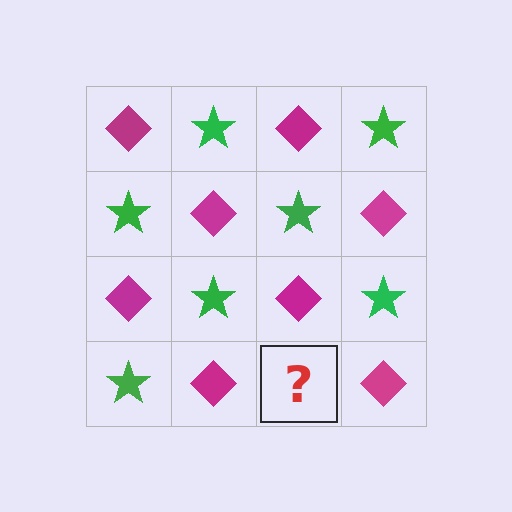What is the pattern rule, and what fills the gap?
The rule is that it alternates magenta diamond and green star in a checkerboard pattern. The gap should be filled with a green star.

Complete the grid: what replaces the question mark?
The question mark should be replaced with a green star.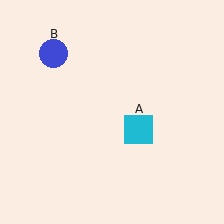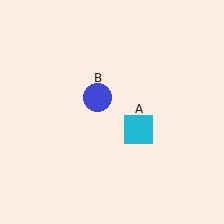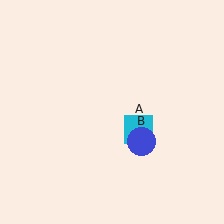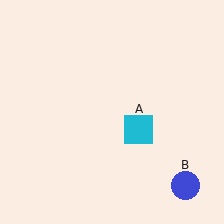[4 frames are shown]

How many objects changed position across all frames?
1 object changed position: blue circle (object B).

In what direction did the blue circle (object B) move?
The blue circle (object B) moved down and to the right.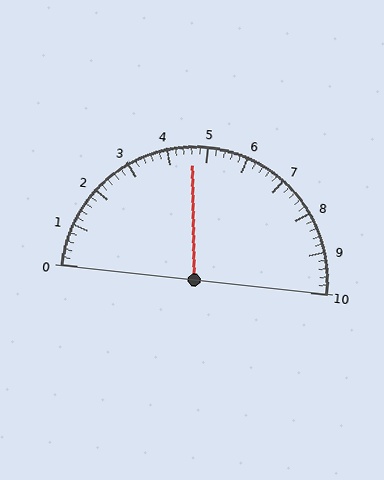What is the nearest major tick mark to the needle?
The nearest major tick mark is 5.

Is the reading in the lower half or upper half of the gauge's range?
The reading is in the lower half of the range (0 to 10).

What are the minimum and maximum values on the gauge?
The gauge ranges from 0 to 10.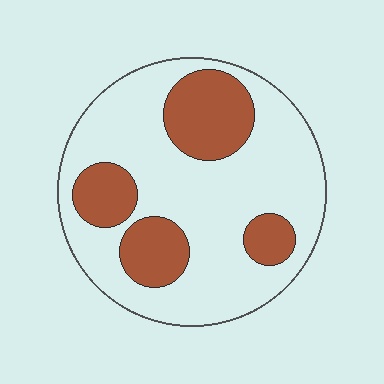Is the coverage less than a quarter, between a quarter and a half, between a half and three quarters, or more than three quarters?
Between a quarter and a half.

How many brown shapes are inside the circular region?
4.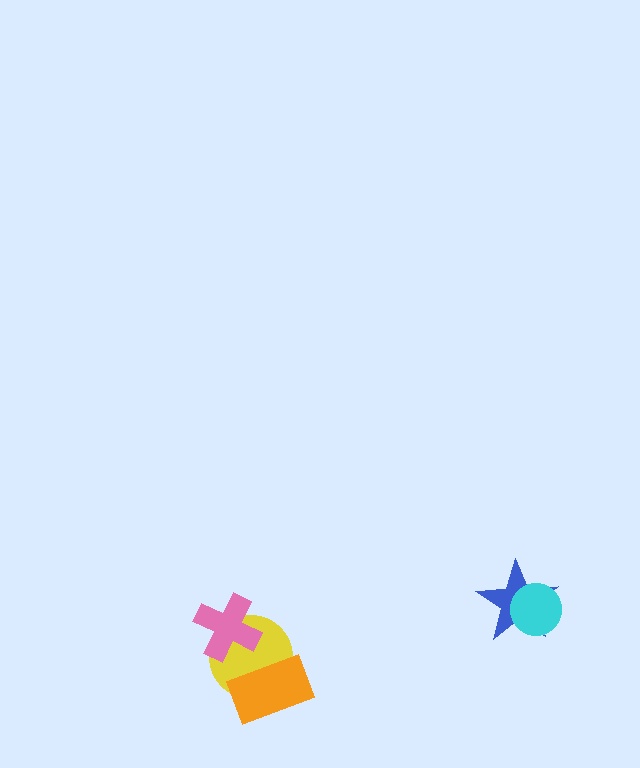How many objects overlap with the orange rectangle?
1 object overlaps with the orange rectangle.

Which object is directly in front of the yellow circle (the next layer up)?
The pink cross is directly in front of the yellow circle.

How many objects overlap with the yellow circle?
2 objects overlap with the yellow circle.